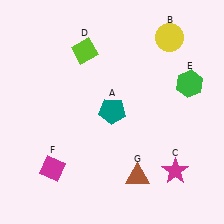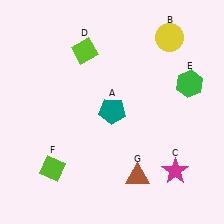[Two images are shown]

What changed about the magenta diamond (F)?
In Image 1, F is magenta. In Image 2, it changed to lime.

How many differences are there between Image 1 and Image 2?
There is 1 difference between the two images.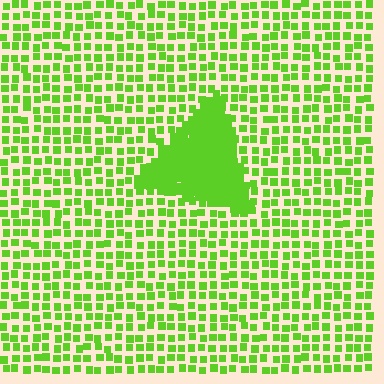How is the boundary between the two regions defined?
The boundary is defined by a change in element density (approximately 2.9x ratio). All elements are the same color, size, and shape.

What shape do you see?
I see a triangle.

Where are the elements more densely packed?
The elements are more densely packed inside the triangle boundary.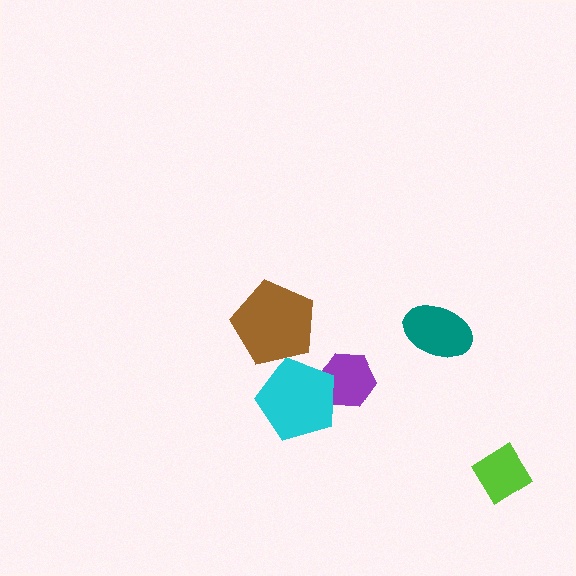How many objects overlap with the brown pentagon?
0 objects overlap with the brown pentagon.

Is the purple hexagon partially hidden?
Yes, it is partially covered by another shape.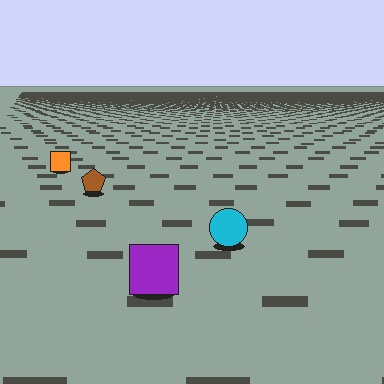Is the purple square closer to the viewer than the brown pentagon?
Yes. The purple square is closer — you can tell from the texture gradient: the ground texture is coarser near it.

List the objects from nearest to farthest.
From nearest to farthest: the purple square, the cyan circle, the brown pentagon, the orange square.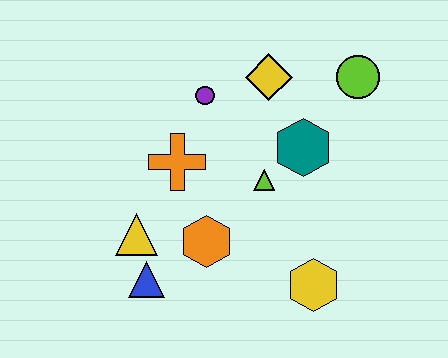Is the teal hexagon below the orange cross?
No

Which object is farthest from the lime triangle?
The blue triangle is farthest from the lime triangle.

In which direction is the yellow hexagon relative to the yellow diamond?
The yellow hexagon is below the yellow diamond.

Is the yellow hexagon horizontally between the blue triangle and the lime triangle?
No